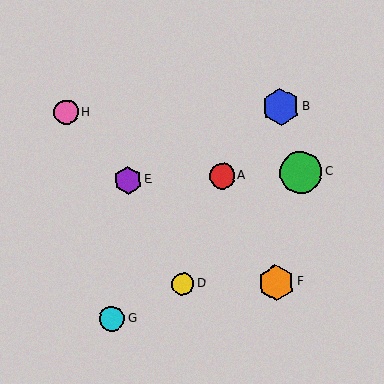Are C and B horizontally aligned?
No, C is at y≈172 and B is at y≈107.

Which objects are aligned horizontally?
Objects A, C, E are aligned horizontally.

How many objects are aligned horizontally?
3 objects (A, C, E) are aligned horizontally.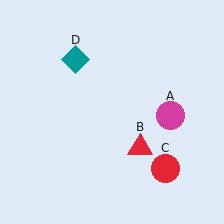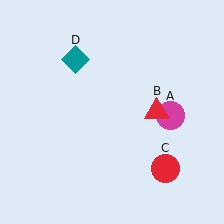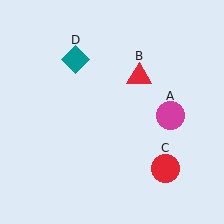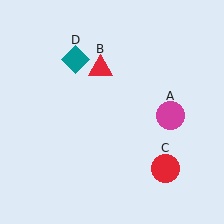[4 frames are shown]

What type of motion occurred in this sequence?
The red triangle (object B) rotated counterclockwise around the center of the scene.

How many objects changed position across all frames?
1 object changed position: red triangle (object B).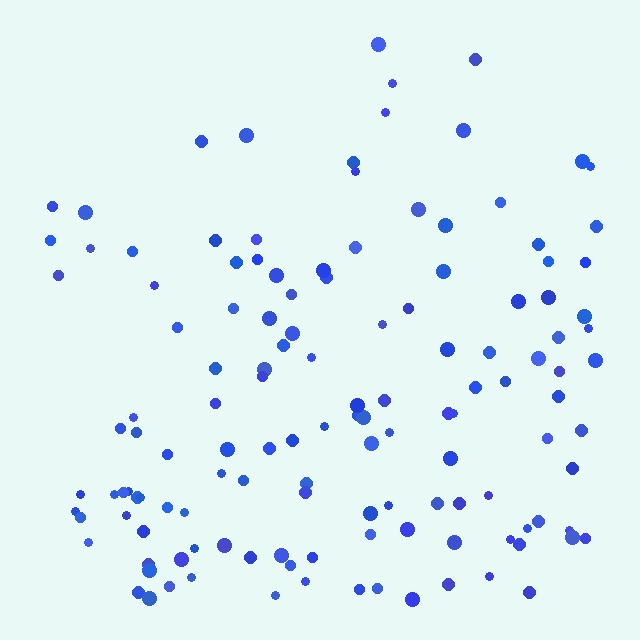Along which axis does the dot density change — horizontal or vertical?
Vertical.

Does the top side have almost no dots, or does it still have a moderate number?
Still a moderate number, just noticeably fewer than the bottom.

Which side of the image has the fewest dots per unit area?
The top.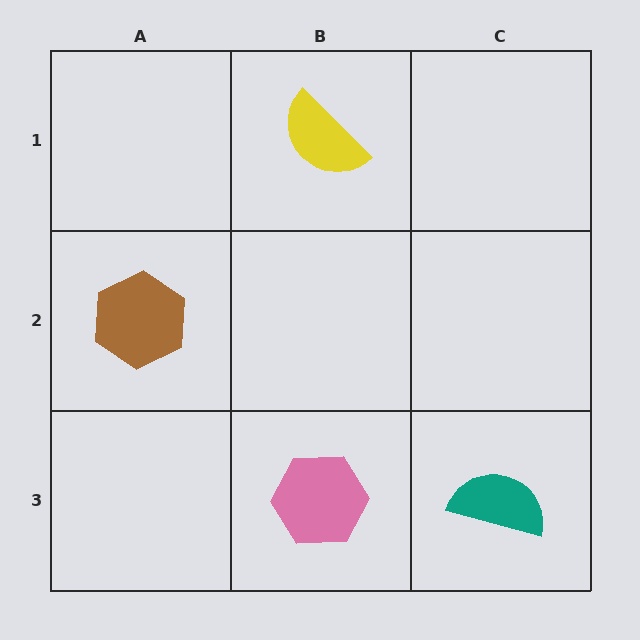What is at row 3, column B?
A pink hexagon.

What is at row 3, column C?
A teal semicircle.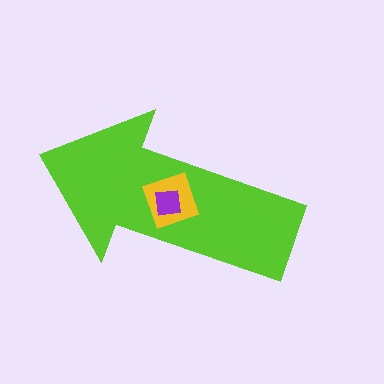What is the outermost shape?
The lime arrow.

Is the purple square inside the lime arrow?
Yes.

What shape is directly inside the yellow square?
The purple square.